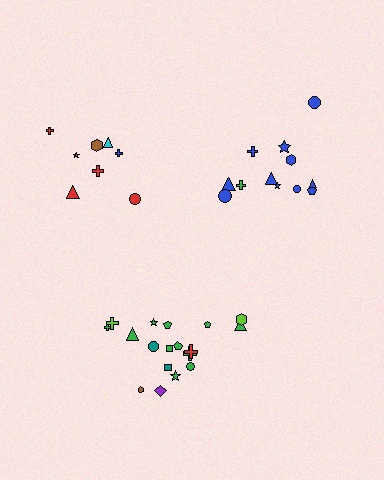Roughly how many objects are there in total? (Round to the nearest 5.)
Roughly 40 objects in total.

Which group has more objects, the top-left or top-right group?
The top-right group.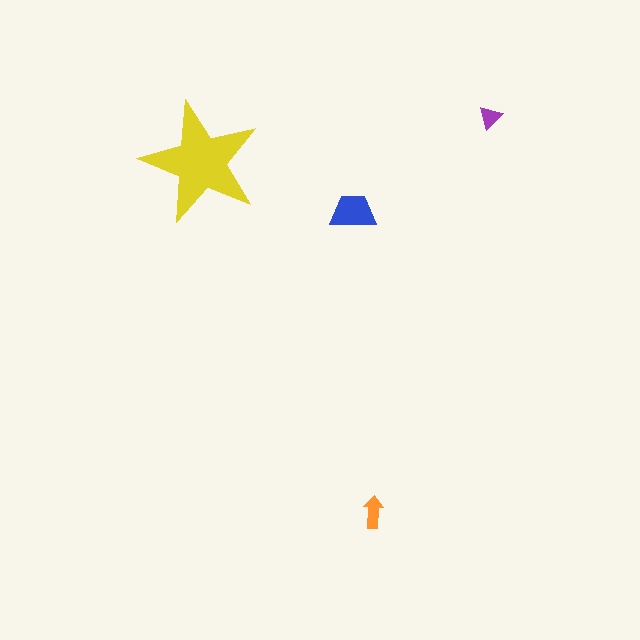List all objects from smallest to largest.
The purple triangle, the orange arrow, the blue trapezoid, the yellow star.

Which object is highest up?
The purple triangle is topmost.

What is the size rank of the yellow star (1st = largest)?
1st.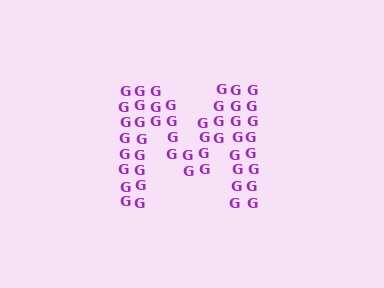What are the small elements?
The small elements are letter G's.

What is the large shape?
The large shape is the letter M.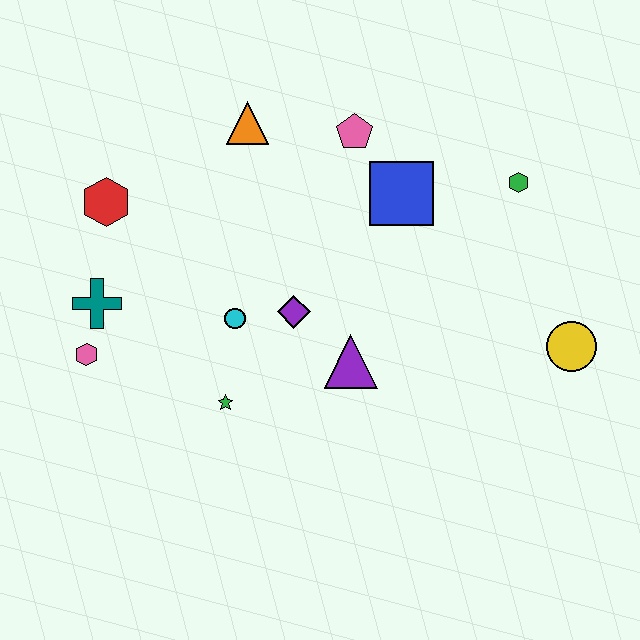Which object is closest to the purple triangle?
The purple diamond is closest to the purple triangle.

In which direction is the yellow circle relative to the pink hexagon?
The yellow circle is to the right of the pink hexagon.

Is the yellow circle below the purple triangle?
No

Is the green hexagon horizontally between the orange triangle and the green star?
No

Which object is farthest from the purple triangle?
The red hexagon is farthest from the purple triangle.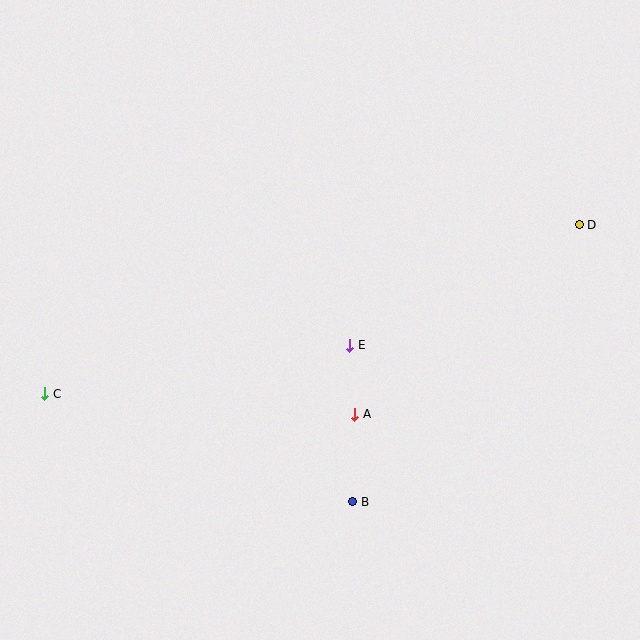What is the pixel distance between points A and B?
The distance between A and B is 88 pixels.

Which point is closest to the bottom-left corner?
Point C is closest to the bottom-left corner.